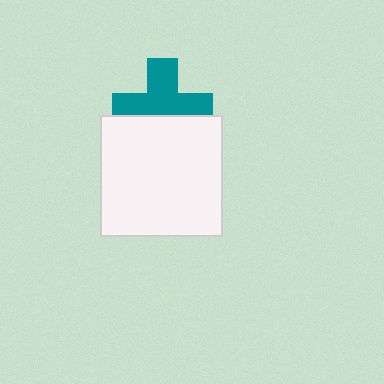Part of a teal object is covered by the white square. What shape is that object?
It is a cross.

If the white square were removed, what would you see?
You would see the complete teal cross.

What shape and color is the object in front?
The object in front is a white square.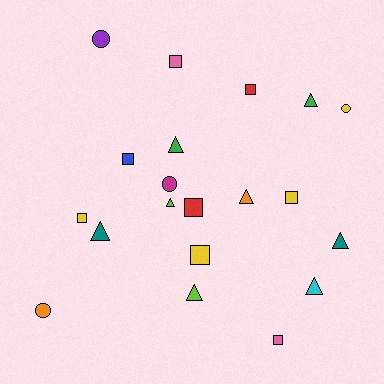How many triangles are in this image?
There are 8 triangles.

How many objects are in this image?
There are 20 objects.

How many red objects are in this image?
There are 2 red objects.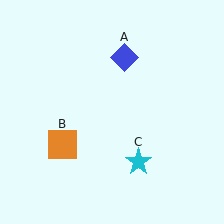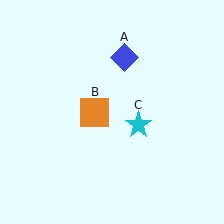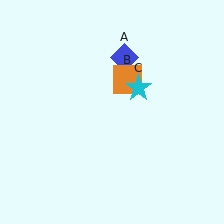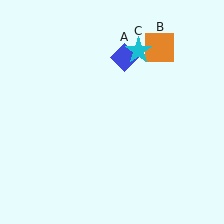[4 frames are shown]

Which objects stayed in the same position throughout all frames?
Blue diamond (object A) remained stationary.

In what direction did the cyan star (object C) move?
The cyan star (object C) moved up.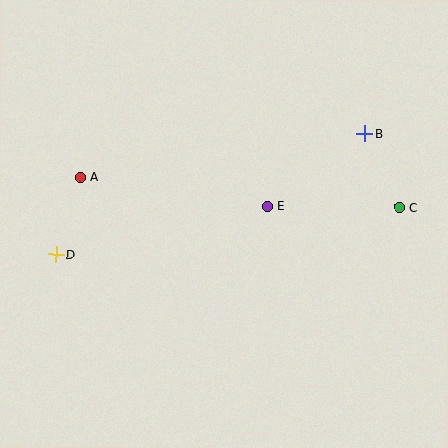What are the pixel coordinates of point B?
Point B is at (365, 134).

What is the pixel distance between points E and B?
The distance between E and B is 121 pixels.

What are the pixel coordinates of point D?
Point D is at (56, 255).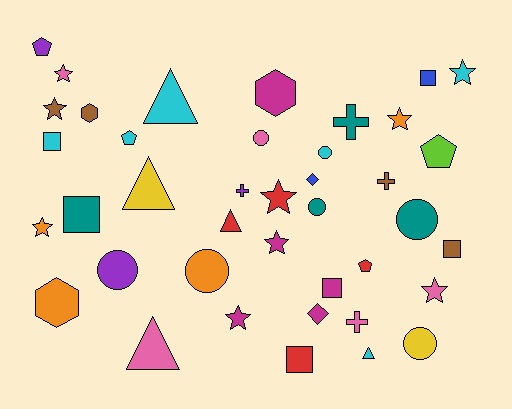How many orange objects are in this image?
There are 4 orange objects.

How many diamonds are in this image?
There are 2 diamonds.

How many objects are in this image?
There are 40 objects.